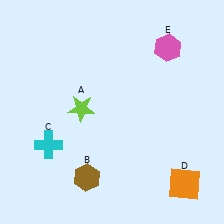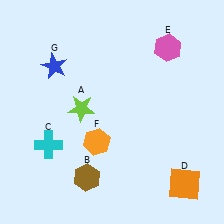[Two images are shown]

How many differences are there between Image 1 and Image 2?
There are 2 differences between the two images.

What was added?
An orange hexagon (F), a blue star (G) were added in Image 2.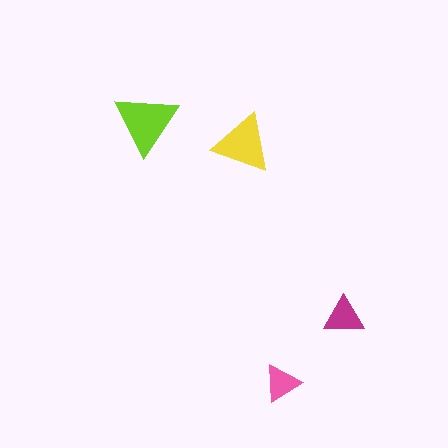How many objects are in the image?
There are 4 objects in the image.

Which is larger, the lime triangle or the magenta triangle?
The lime one.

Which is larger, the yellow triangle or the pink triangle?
The yellow one.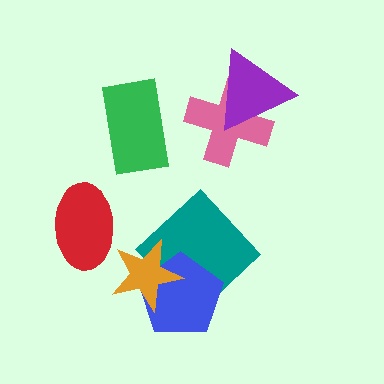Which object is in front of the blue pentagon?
The orange star is in front of the blue pentagon.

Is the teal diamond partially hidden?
Yes, it is partially covered by another shape.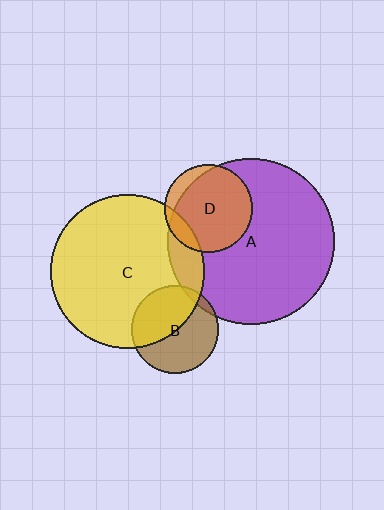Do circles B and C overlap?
Yes.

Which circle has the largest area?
Circle A (purple).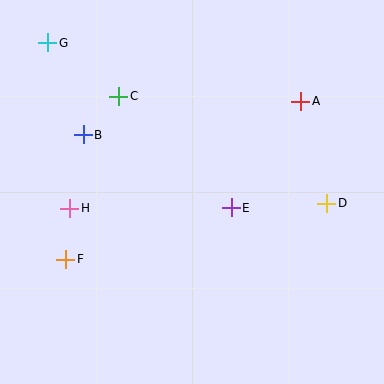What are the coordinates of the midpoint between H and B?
The midpoint between H and B is at (76, 172).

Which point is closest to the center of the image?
Point E at (231, 208) is closest to the center.